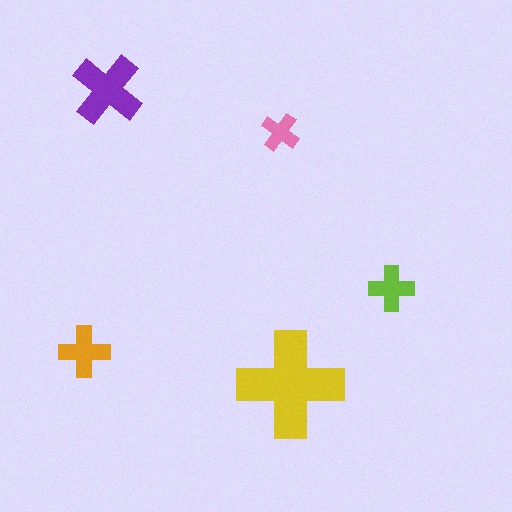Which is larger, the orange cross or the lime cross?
The orange one.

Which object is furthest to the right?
The lime cross is rightmost.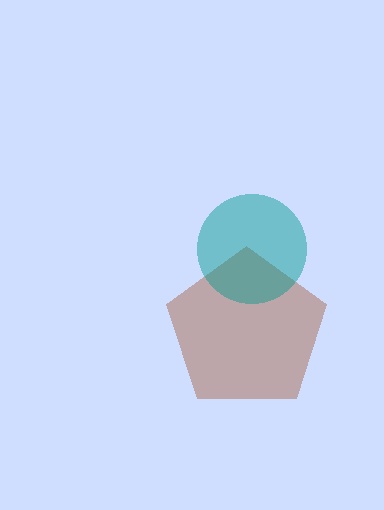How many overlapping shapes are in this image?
There are 2 overlapping shapes in the image.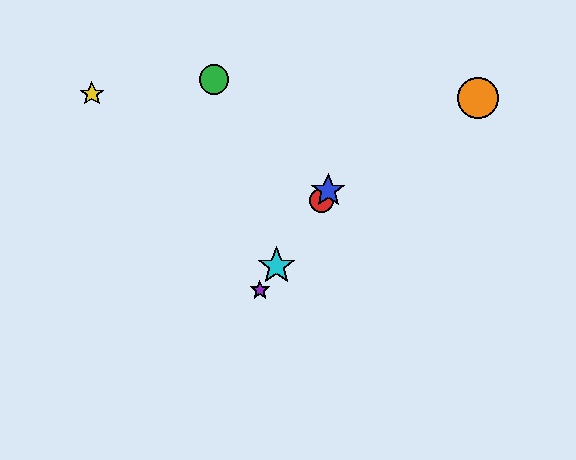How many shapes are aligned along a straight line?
4 shapes (the red circle, the blue star, the purple star, the cyan star) are aligned along a straight line.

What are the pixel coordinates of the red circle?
The red circle is at (321, 201).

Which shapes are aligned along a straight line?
The red circle, the blue star, the purple star, the cyan star are aligned along a straight line.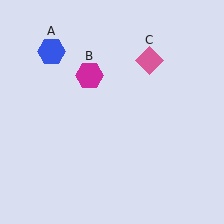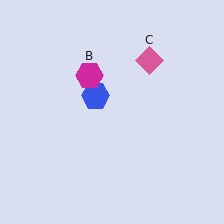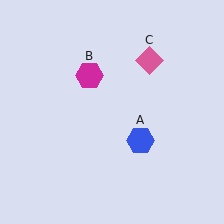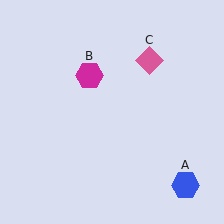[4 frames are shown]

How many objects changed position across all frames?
1 object changed position: blue hexagon (object A).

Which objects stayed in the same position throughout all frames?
Magenta hexagon (object B) and pink diamond (object C) remained stationary.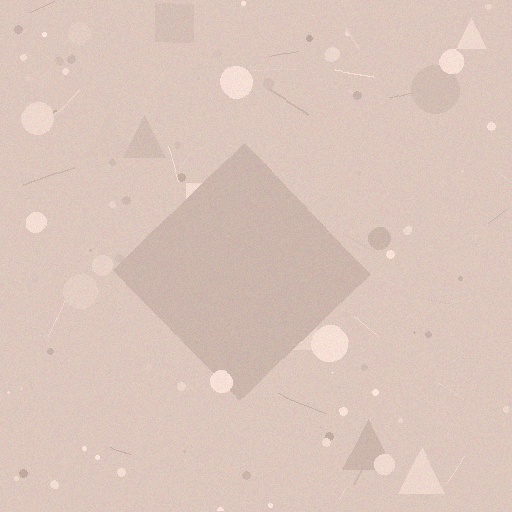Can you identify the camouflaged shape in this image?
The camouflaged shape is a diamond.